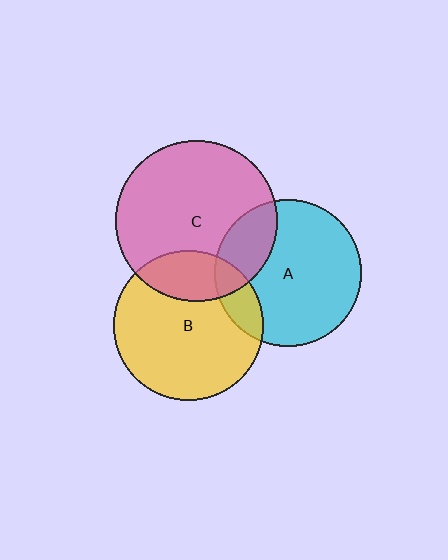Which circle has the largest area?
Circle C (pink).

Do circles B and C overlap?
Yes.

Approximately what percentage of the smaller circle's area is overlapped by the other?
Approximately 25%.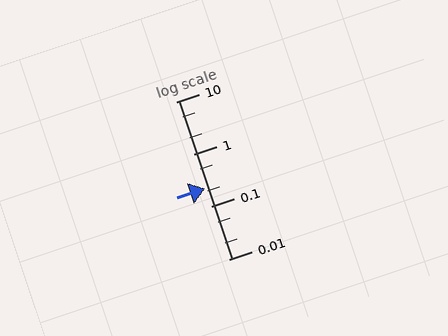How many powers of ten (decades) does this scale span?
The scale spans 3 decades, from 0.01 to 10.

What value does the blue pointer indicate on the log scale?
The pointer indicates approximately 0.22.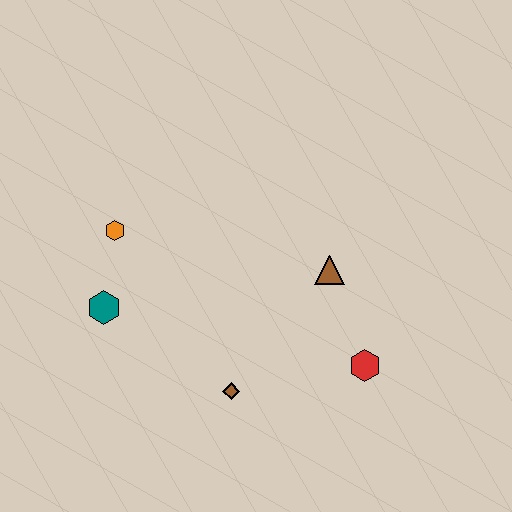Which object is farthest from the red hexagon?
The orange hexagon is farthest from the red hexagon.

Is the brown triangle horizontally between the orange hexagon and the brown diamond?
No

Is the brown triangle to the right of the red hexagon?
No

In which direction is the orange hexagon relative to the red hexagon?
The orange hexagon is to the left of the red hexagon.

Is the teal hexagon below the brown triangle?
Yes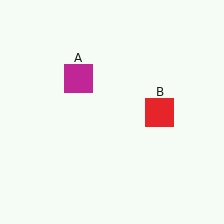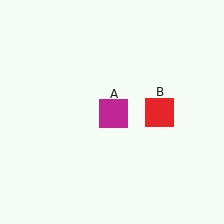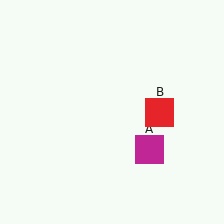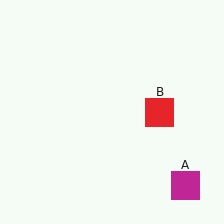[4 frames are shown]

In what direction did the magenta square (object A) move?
The magenta square (object A) moved down and to the right.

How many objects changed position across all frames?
1 object changed position: magenta square (object A).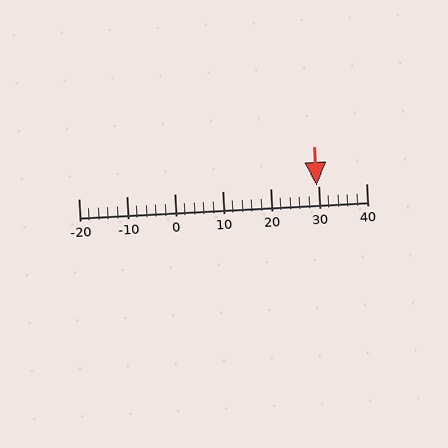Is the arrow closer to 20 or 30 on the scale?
The arrow is closer to 30.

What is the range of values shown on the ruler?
The ruler shows values from -20 to 40.